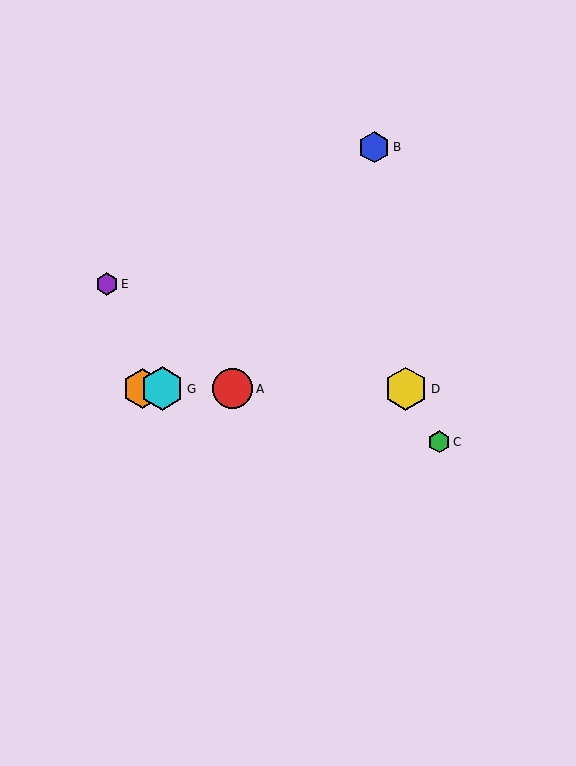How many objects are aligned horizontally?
4 objects (A, D, F, G) are aligned horizontally.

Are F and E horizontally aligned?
No, F is at y≈389 and E is at y≈284.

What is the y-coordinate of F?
Object F is at y≈389.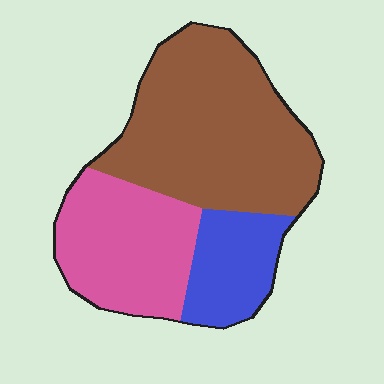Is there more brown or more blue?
Brown.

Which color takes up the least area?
Blue, at roughly 20%.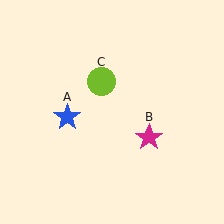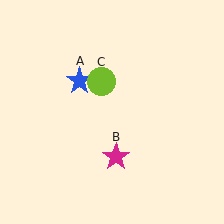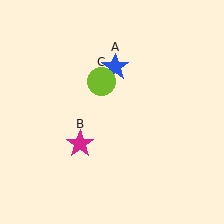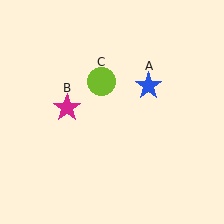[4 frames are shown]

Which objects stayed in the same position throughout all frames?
Lime circle (object C) remained stationary.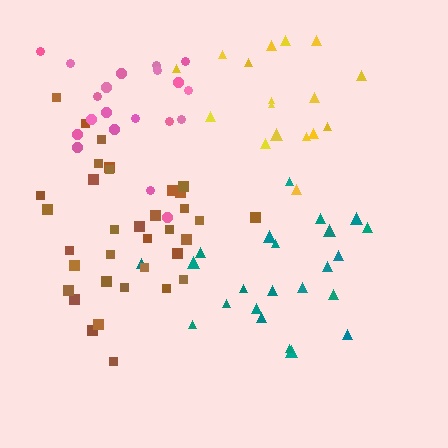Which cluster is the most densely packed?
Brown.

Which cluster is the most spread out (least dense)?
Yellow.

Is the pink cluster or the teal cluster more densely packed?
Teal.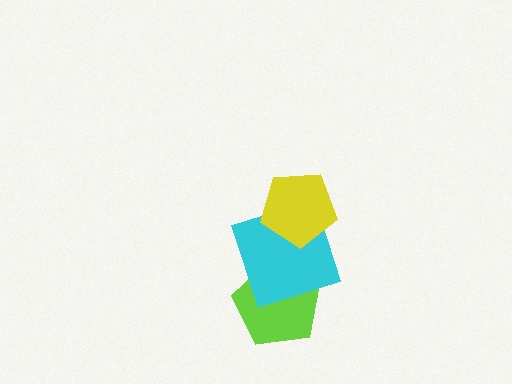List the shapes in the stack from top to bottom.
From top to bottom: the yellow pentagon, the cyan square, the lime pentagon.